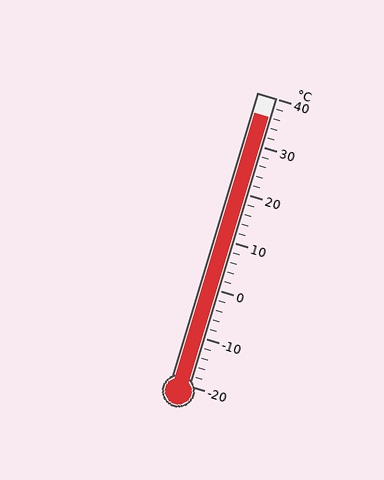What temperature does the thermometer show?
The thermometer shows approximately 36°C.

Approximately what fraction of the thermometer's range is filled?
The thermometer is filled to approximately 95% of its range.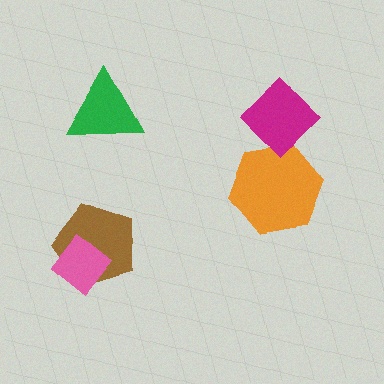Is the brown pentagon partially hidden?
Yes, it is partially covered by another shape.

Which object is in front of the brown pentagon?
The pink diamond is in front of the brown pentagon.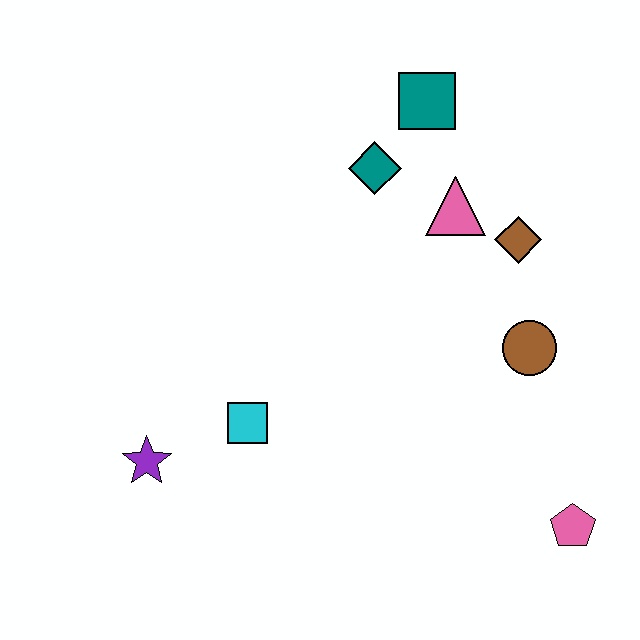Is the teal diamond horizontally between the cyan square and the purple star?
No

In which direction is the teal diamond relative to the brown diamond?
The teal diamond is to the left of the brown diamond.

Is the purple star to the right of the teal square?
No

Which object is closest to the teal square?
The teal diamond is closest to the teal square.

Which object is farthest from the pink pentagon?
The teal square is farthest from the pink pentagon.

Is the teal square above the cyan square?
Yes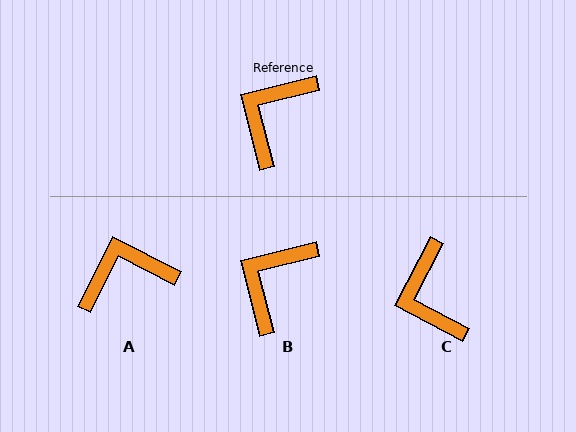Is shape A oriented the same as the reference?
No, it is off by about 41 degrees.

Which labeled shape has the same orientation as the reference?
B.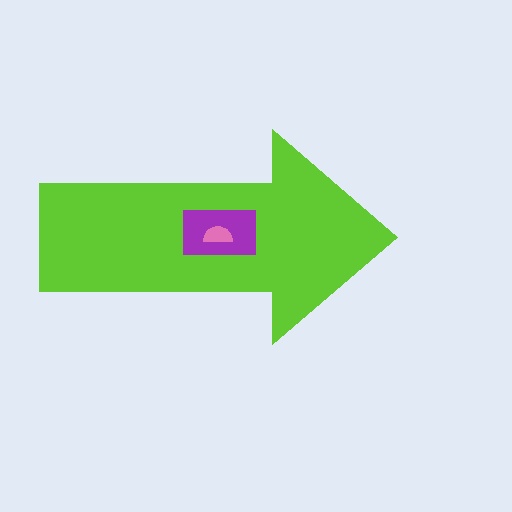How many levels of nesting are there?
3.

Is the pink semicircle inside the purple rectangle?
Yes.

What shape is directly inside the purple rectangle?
The pink semicircle.